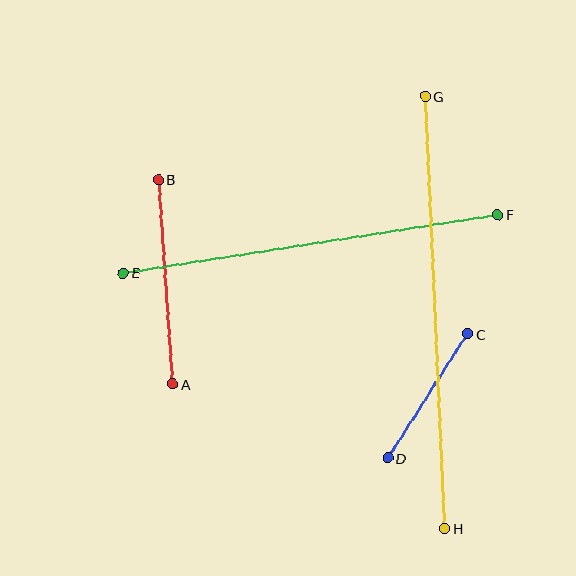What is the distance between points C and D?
The distance is approximately 147 pixels.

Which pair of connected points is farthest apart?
Points G and H are farthest apart.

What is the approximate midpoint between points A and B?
The midpoint is at approximately (166, 282) pixels.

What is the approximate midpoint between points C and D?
The midpoint is at approximately (428, 396) pixels.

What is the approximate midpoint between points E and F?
The midpoint is at approximately (311, 244) pixels.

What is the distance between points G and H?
The distance is approximately 433 pixels.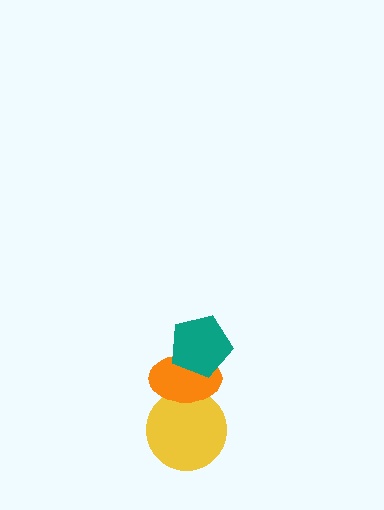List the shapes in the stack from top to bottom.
From top to bottom: the teal pentagon, the orange ellipse, the yellow circle.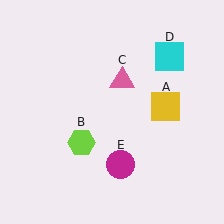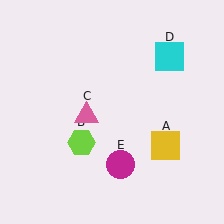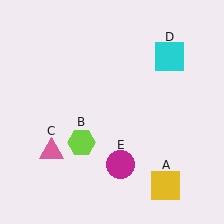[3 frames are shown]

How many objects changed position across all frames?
2 objects changed position: yellow square (object A), pink triangle (object C).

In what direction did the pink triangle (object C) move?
The pink triangle (object C) moved down and to the left.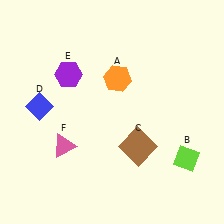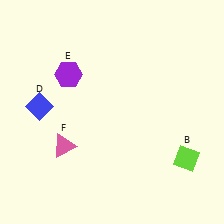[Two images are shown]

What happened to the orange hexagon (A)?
The orange hexagon (A) was removed in Image 2. It was in the top-right area of Image 1.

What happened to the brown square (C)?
The brown square (C) was removed in Image 2. It was in the bottom-right area of Image 1.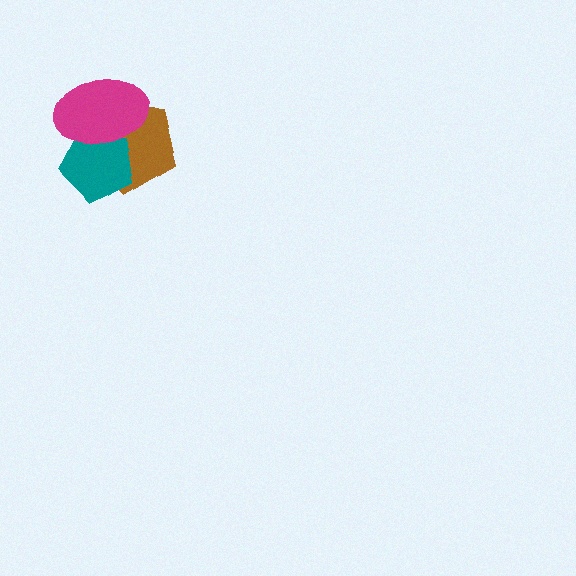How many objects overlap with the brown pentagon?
2 objects overlap with the brown pentagon.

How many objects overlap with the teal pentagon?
2 objects overlap with the teal pentagon.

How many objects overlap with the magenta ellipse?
2 objects overlap with the magenta ellipse.